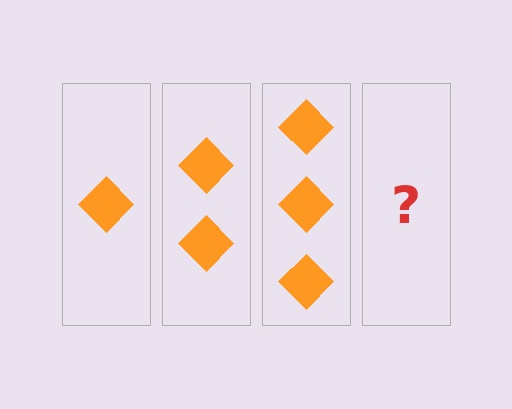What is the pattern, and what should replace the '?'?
The pattern is that each step adds one more diamond. The '?' should be 4 diamonds.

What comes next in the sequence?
The next element should be 4 diamonds.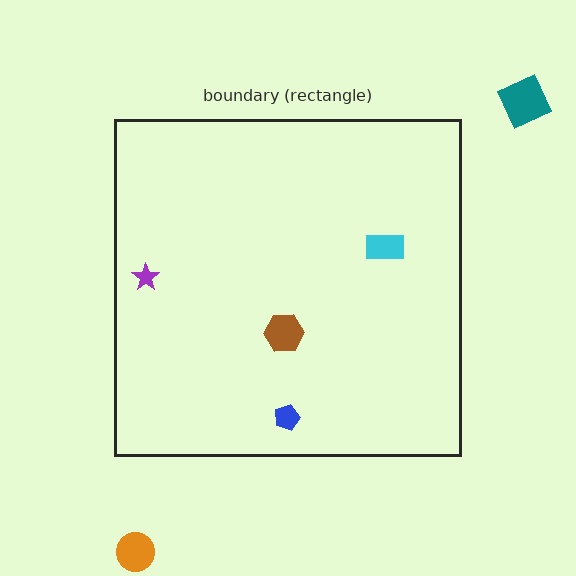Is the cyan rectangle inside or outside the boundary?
Inside.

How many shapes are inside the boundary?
4 inside, 2 outside.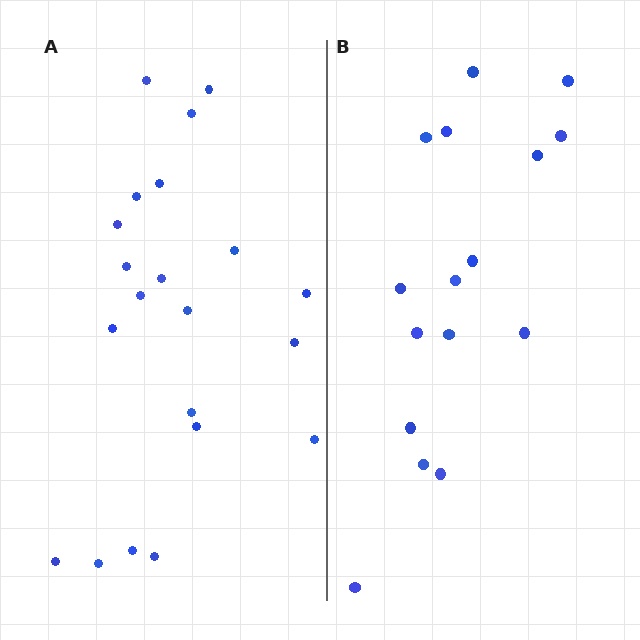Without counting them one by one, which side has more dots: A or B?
Region A (the left region) has more dots.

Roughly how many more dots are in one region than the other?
Region A has about 5 more dots than region B.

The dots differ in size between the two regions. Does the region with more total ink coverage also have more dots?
No. Region B has more total ink coverage because its dots are larger, but region A actually contains more individual dots. Total area can be misleading — the number of items is what matters here.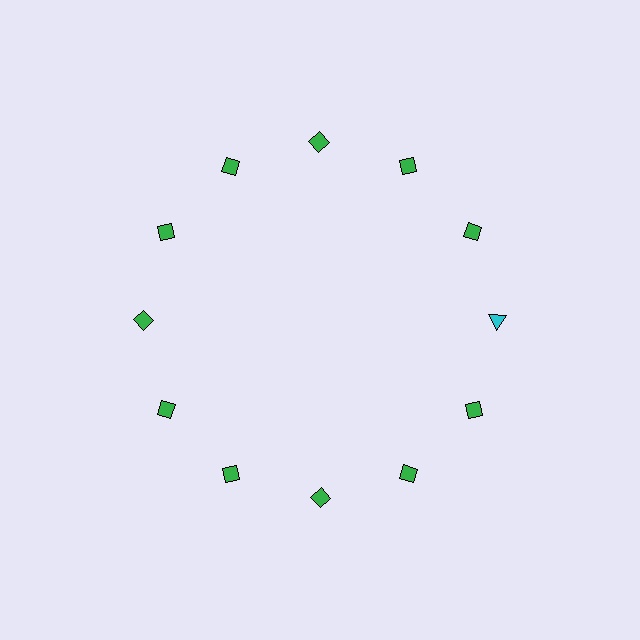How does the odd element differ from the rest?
It differs in both color (cyan instead of green) and shape (triangle instead of diamond).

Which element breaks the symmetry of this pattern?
The cyan triangle at roughly the 3 o'clock position breaks the symmetry. All other shapes are green diamonds.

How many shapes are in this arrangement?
There are 12 shapes arranged in a ring pattern.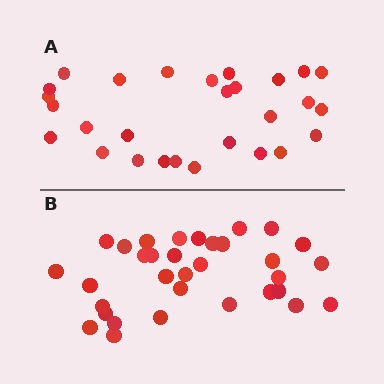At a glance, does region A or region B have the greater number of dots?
Region B (the bottom region) has more dots.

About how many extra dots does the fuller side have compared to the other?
Region B has about 5 more dots than region A.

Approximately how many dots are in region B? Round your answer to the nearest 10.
About 30 dots. (The exact count is 33, which rounds to 30.)